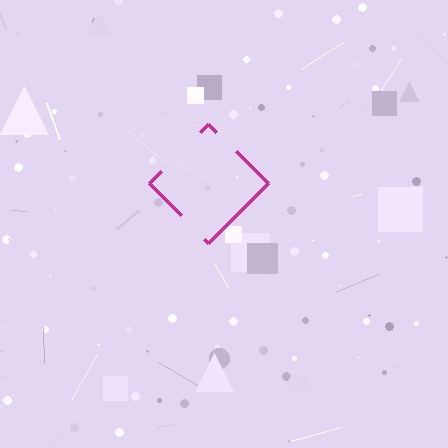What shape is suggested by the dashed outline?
The dashed outline suggests a diamond.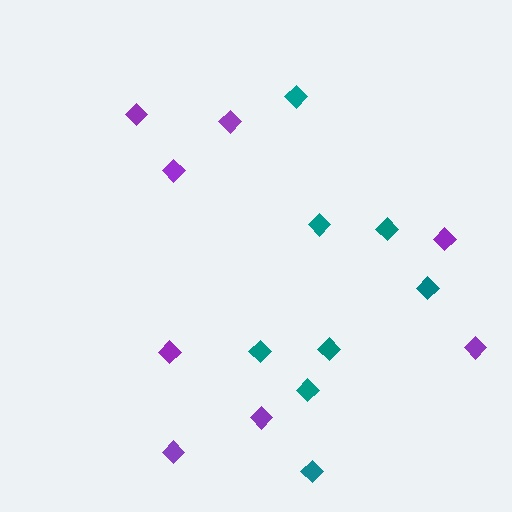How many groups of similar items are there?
There are 2 groups: one group of purple diamonds (8) and one group of teal diamonds (8).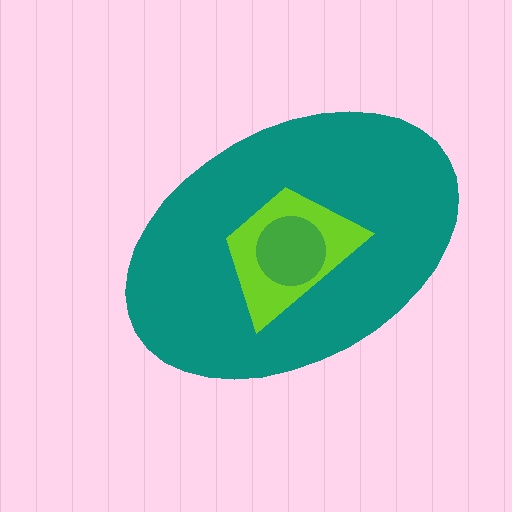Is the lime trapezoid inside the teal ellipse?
Yes.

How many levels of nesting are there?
3.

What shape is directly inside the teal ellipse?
The lime trapezoid.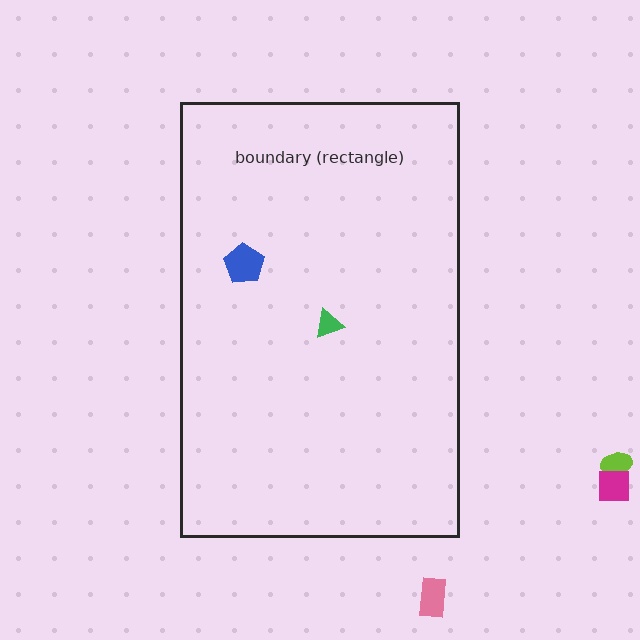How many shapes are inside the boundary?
2 inside, 3 outside.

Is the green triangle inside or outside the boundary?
Inside.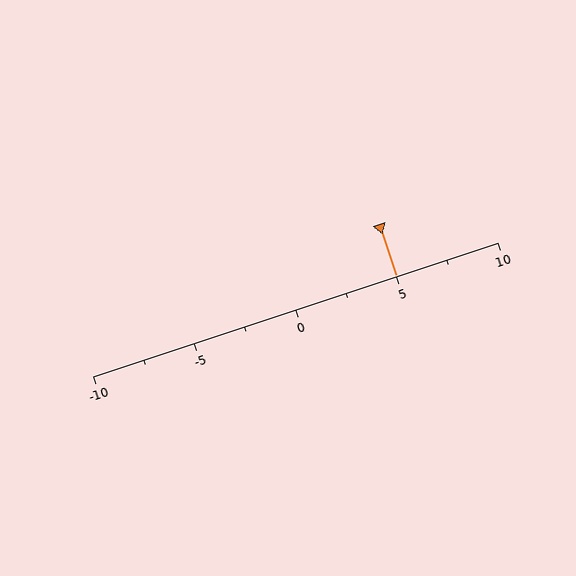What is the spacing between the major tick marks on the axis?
The major ticks are spaced 5 apart.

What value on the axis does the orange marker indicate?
The marker indicates approximately 5.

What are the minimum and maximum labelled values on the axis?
The axis runs from -10 to 10.